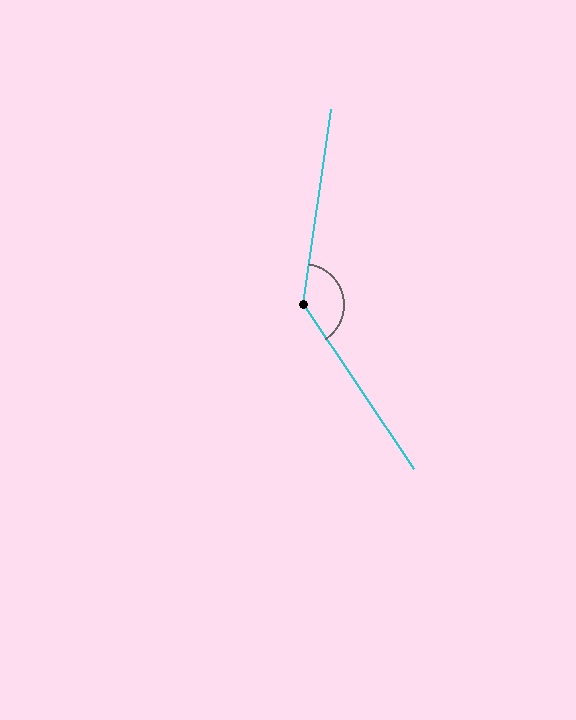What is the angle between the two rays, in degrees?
Approximately 138 degrees.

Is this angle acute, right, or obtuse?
It is obtuse.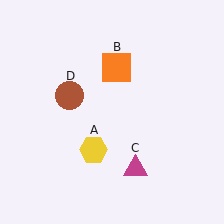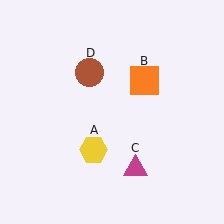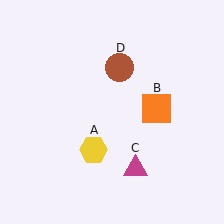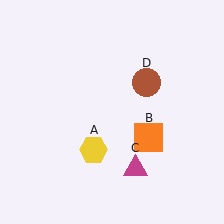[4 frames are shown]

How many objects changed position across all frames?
2 objects changed position: orange square (object B), brown circle (object D).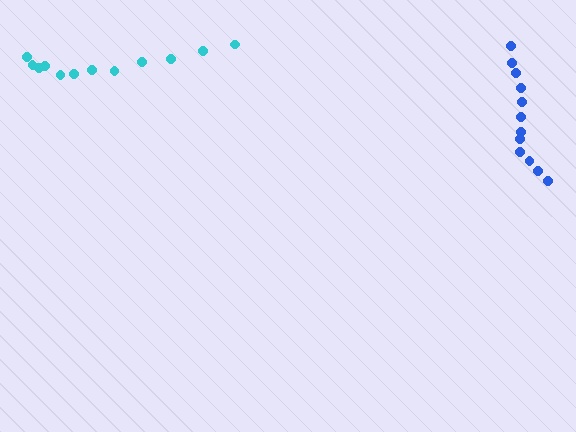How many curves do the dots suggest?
There are 2 distinct paths.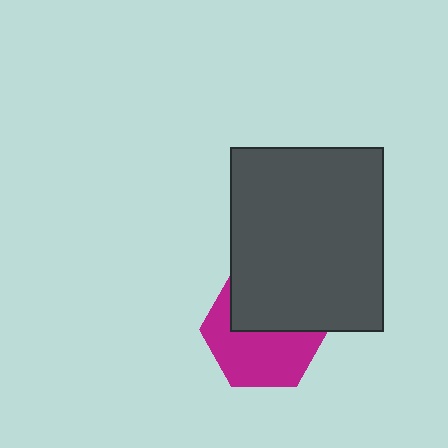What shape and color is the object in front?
The object in front is a dark gray rectangle.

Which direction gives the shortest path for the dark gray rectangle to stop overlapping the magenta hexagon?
Moving up gives the shortest separation.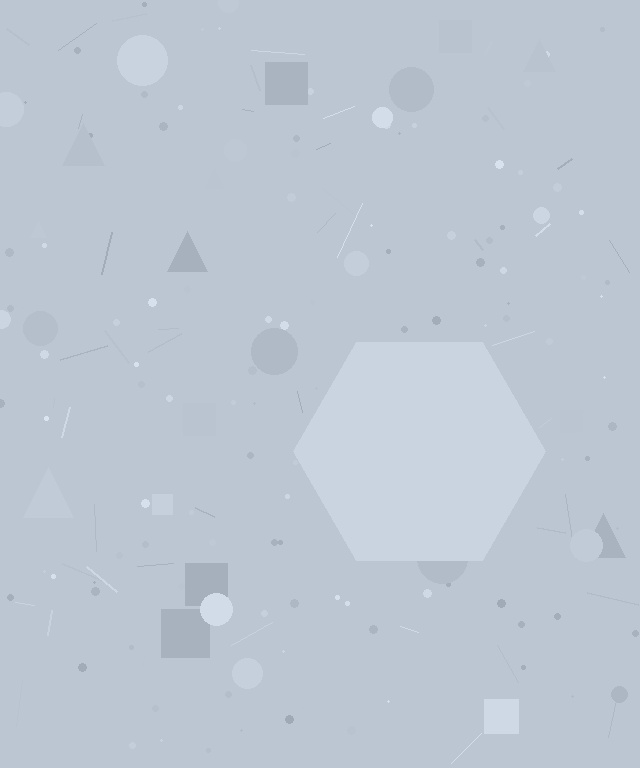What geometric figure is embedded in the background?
A hexagon is embedded in the background.